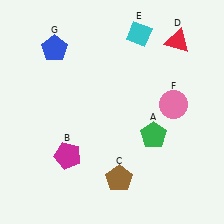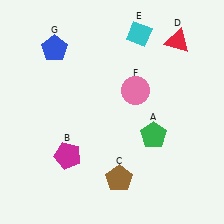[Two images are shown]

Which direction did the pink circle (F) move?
The pink circle (F) moved left.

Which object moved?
The pink circle (F) moved left.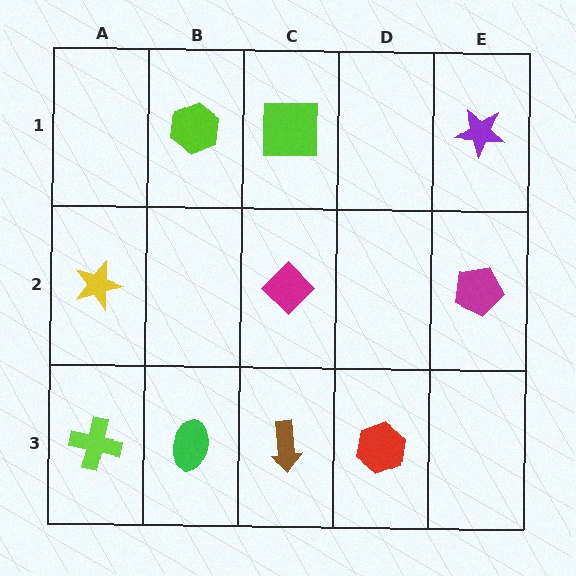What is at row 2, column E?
A magenta pentagon.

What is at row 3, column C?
A brown arrow.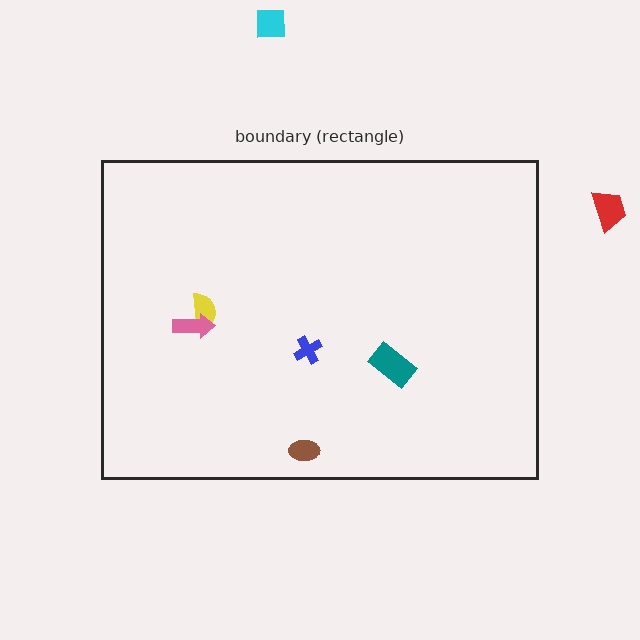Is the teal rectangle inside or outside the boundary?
Inside.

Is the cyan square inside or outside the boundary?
Outside.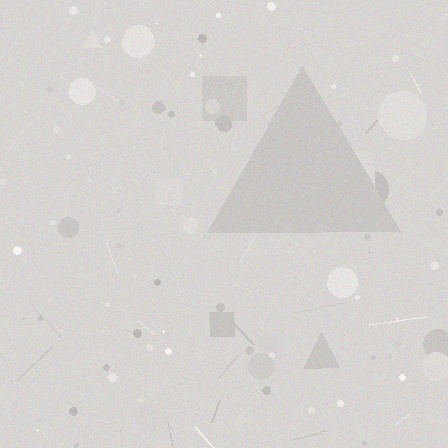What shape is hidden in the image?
A triangle is hidden in the image.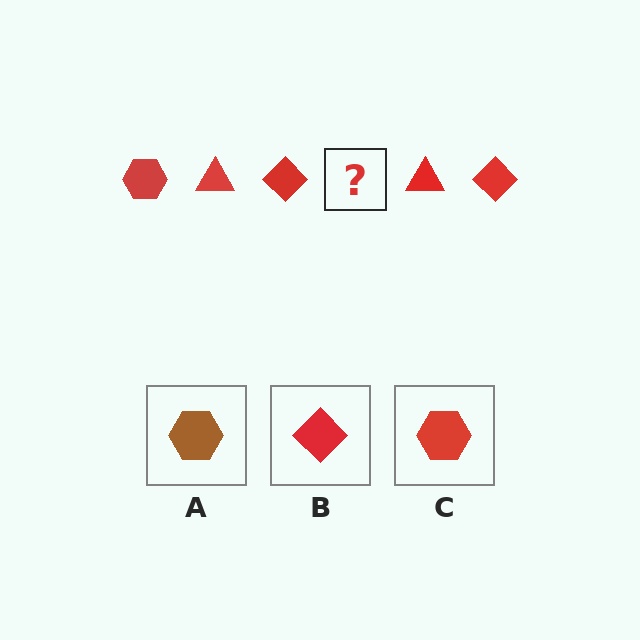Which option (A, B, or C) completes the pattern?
C.